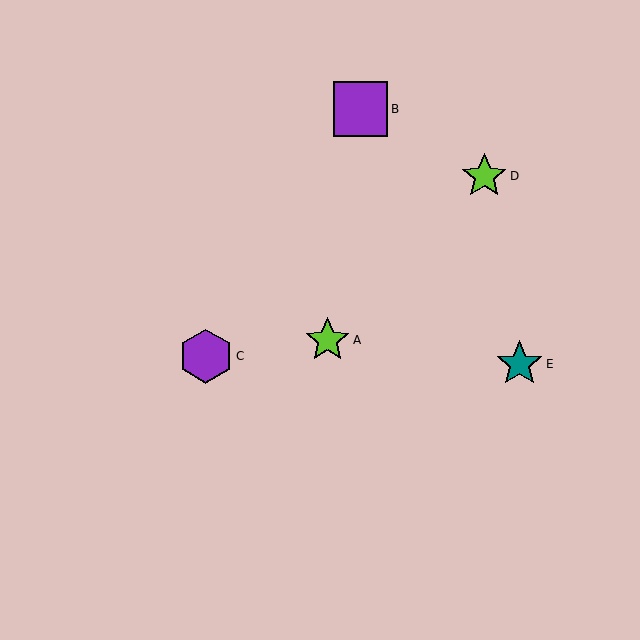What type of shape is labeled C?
Shape C is a purple hexagon.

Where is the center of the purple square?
The center of the purple square is at (360, 109).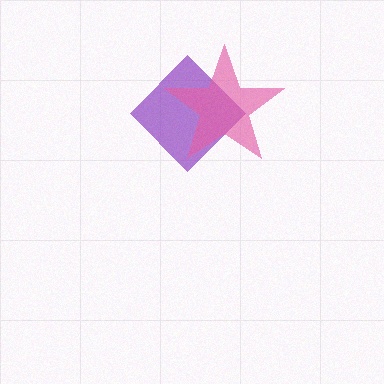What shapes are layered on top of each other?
The layered shapes are: a purple diamond, a pink star.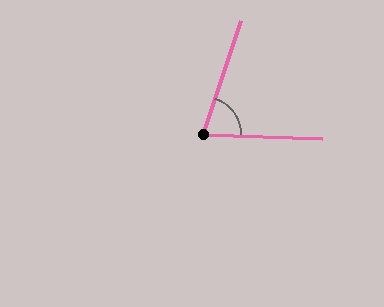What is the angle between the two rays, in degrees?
Approximately 74 degrees.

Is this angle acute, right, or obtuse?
It is acute.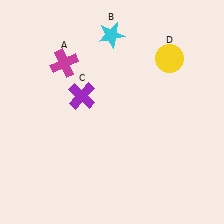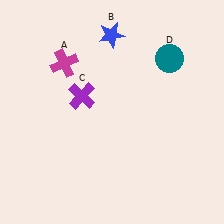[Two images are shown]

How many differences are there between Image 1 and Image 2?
There are 2 differences between the two images.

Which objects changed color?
B changed from cyan to blue. D changed from yellow to teal.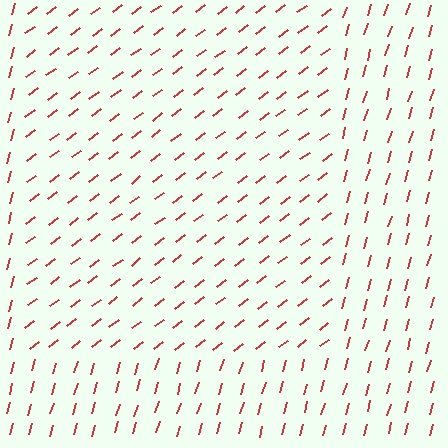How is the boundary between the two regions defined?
The boundary is defined purely by a change in line orientation (approximately 37 degrees difference). All lines are the same color and thickness.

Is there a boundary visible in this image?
Yes, there is a texture boundary formed by a change in line orientation.